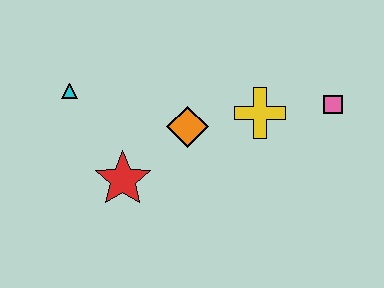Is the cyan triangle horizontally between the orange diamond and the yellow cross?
No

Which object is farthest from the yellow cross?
The cyan triangle is farthest from the yellow cross.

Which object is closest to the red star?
The orange diamond is closest to the red star.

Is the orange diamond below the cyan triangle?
Yes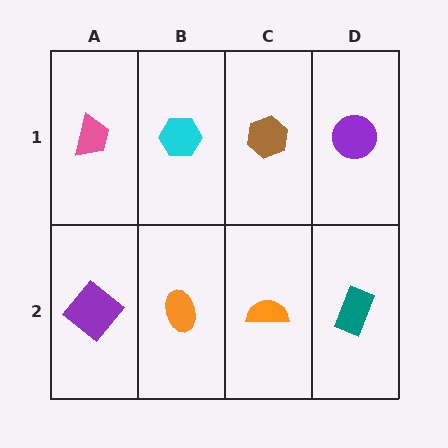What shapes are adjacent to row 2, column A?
A pink trapezoid (row 1, column A), an orange ellipse (row 2, column B).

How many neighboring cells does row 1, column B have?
3.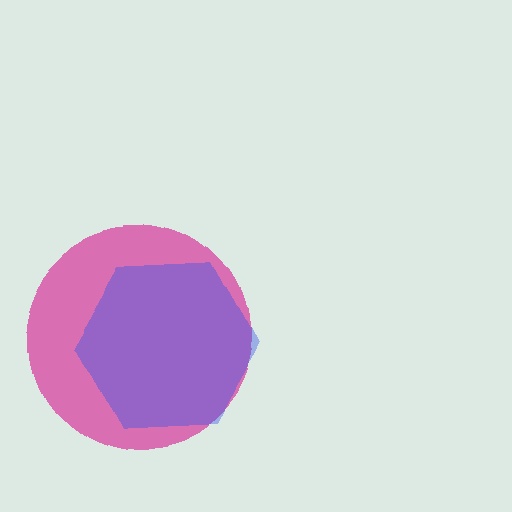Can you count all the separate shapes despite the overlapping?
Yes, there are 2 separate shapes.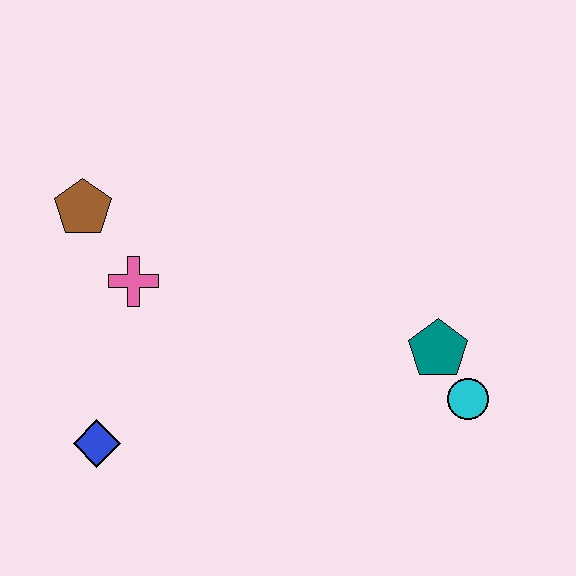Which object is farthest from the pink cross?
The cyan circle is farthest from the pink cross.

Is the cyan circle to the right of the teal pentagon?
Yes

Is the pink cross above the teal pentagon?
Yes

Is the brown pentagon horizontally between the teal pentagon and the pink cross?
No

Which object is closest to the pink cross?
The brown pentagon is closest to the pink cross.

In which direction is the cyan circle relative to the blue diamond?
The cyan circle is to the right of the blue diamond.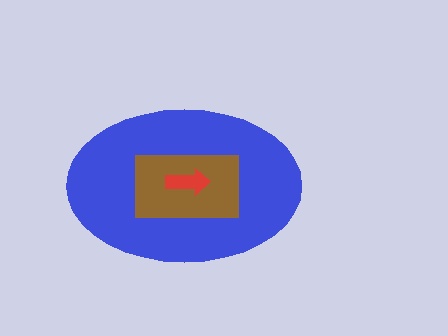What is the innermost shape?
The red arrow.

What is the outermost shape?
The blue ellipse.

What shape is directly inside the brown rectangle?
The red arrow.